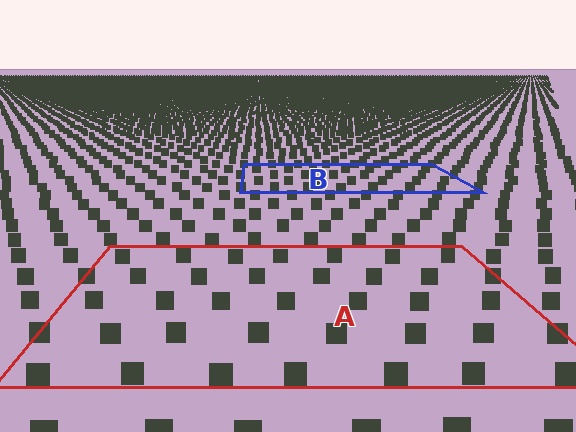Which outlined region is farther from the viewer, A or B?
Region B is farther from the viewer — the texture elements inside it appear smaller and more densely packed.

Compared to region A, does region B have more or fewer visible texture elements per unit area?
Region B has more texture elements per unit area — they are packed more densely because it is farther away.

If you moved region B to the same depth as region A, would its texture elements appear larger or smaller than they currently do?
They would appear larger. At a closer depth, the same texture elements are projected at a bigger on-screen size.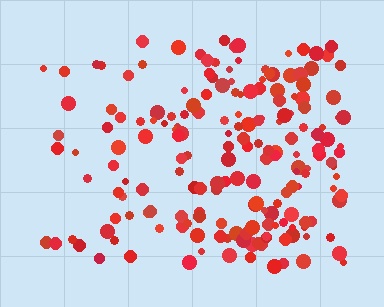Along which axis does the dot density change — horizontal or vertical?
Horizontal.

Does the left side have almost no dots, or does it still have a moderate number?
Still a moderate number, just noticeably fewer than the right.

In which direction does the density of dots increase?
From left to right, with the right side densest.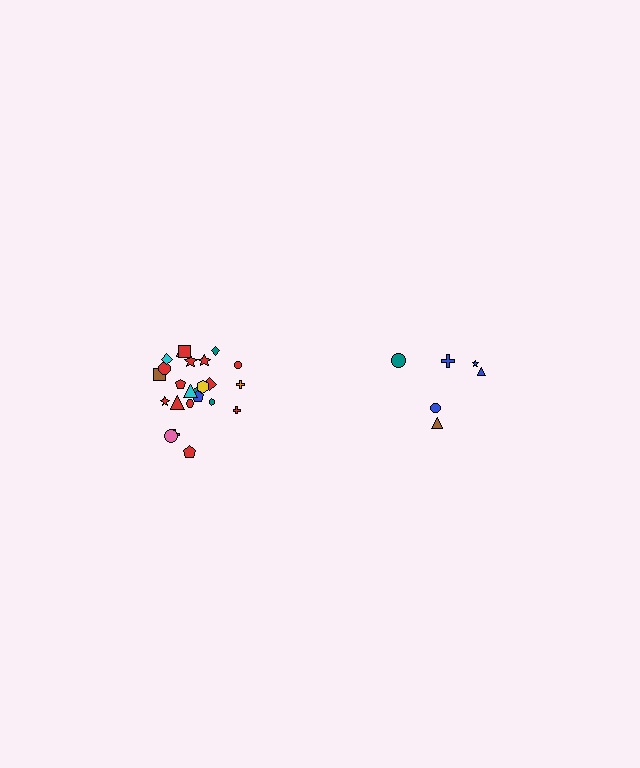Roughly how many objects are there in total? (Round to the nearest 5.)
Roughly 30 objects in total.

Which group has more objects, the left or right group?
The left group.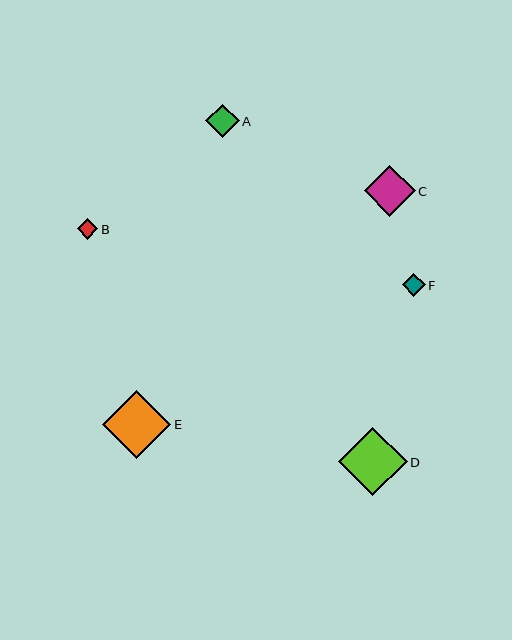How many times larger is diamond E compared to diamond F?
Diamond E is approximately 3.0 times the size of diamond F.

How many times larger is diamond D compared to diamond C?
Diamond D is approximately 1.3 times the size of diamond C.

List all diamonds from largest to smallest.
From largest to smallest: D, E, C, A, F, B.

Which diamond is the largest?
Diamond D is the largest with a size of approximately 69 pixels.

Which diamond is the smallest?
Diamond B is the smallest with a size of approximately 21 pixels.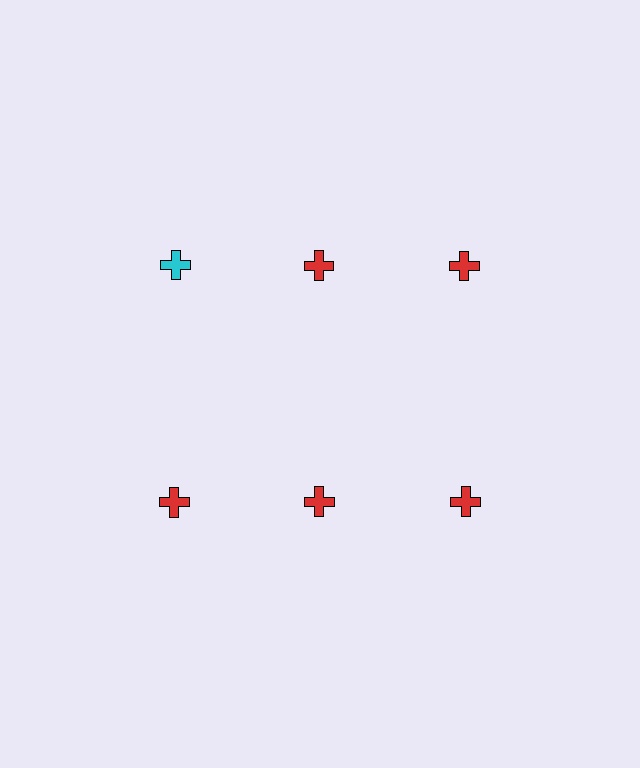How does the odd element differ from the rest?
It has a different color: cyan instead of red.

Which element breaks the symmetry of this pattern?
The cyan cross in the top row, leftmost column breaks the symmetry. All other shapes are red crosses.